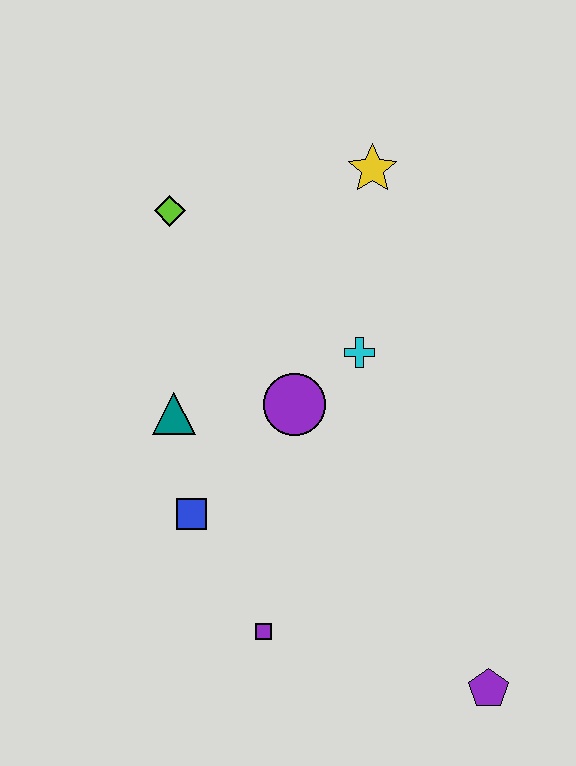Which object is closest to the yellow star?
The cyan cross is closest to the yellow star.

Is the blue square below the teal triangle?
Yes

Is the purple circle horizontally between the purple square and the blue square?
No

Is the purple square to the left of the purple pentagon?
Yes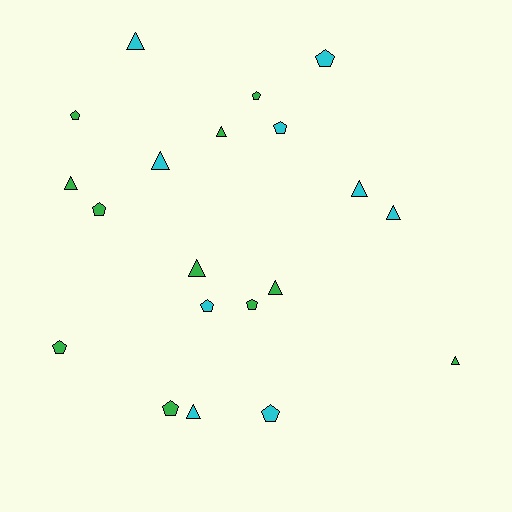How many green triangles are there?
There are 5 green triangles.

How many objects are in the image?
There are 20 objects.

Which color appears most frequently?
Green, with 11 objects.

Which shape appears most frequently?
Triangle, with 10 objects.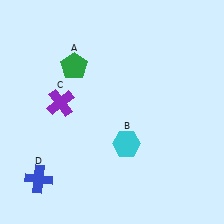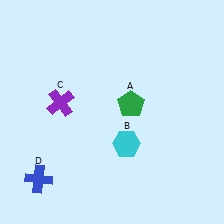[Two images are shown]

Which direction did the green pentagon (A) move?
The green pentagon (A) moved right.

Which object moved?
The green pentagon (A) moved right.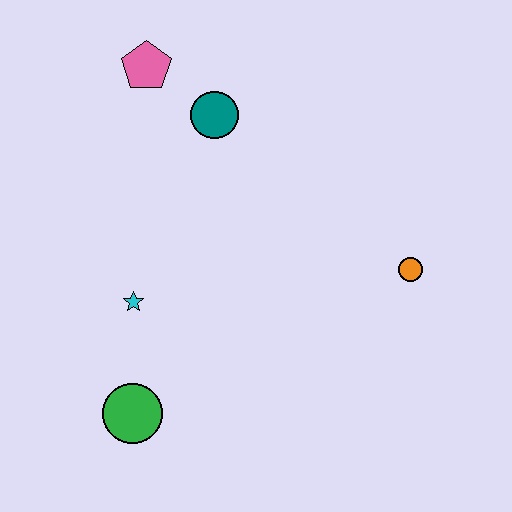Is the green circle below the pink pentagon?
Yes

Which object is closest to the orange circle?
The teal circle is closest to the orange circle.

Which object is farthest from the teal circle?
The green circle is farthest from the teal circle.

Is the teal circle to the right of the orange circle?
No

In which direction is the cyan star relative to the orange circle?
The cyan star is to the left of the orange circle.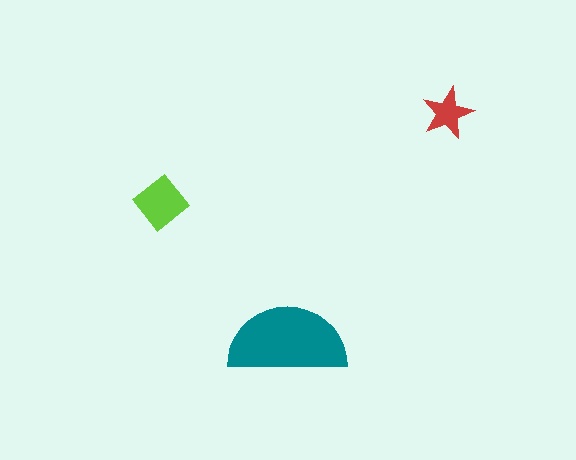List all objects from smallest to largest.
The red star, the lime diamond, the teal semicircle.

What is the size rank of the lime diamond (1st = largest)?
2nd.